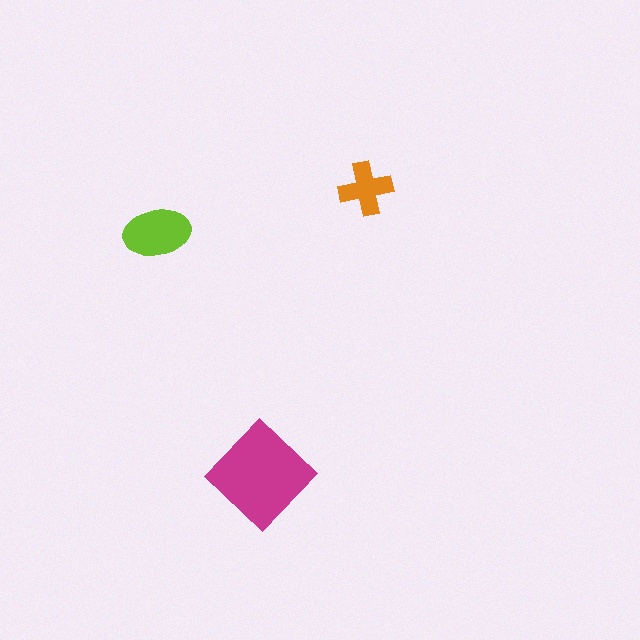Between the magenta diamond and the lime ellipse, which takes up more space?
The magenta diamond.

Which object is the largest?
The magenta diamond.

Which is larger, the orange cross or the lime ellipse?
The lime ellipse.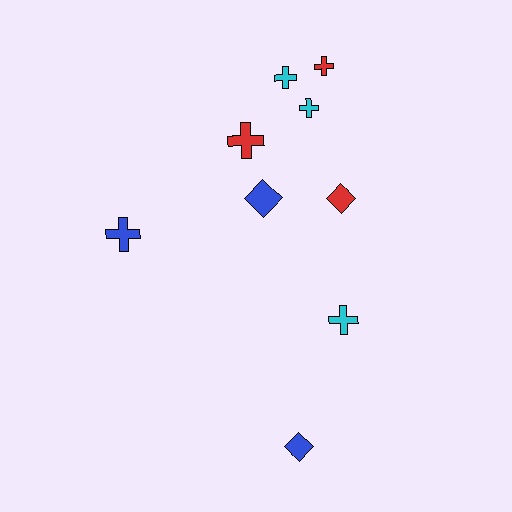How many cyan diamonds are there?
There are no cyan diamonds.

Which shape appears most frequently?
Cross, with 6 objects.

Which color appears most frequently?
Cyan, with 3 objects.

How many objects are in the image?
There are 9 objects.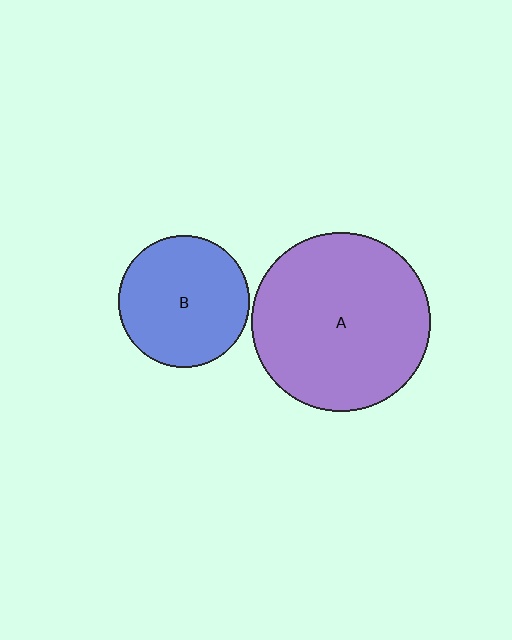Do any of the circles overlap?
No, none of the circles overlap.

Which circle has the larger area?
Circle A (purple).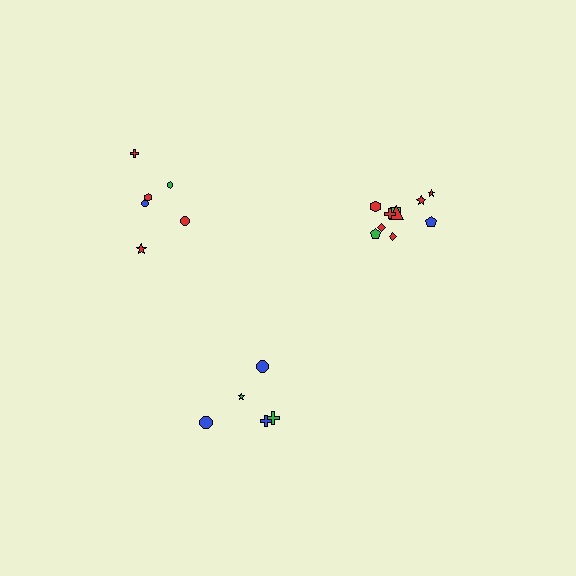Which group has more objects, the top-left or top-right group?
The top-right group.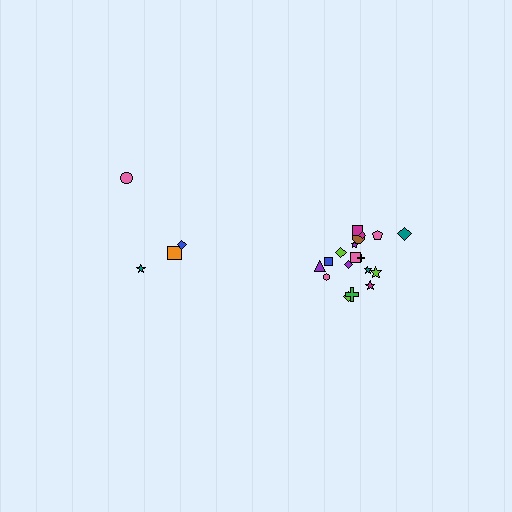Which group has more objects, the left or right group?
The right group.